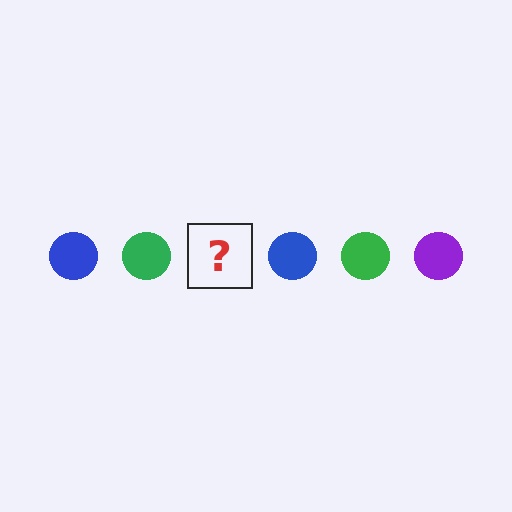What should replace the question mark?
The question mark should be replaced with a purple circle.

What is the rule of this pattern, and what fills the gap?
The rule is that the pattern cycles through blue, green, purple circles. The gap should be filled with a purple circle.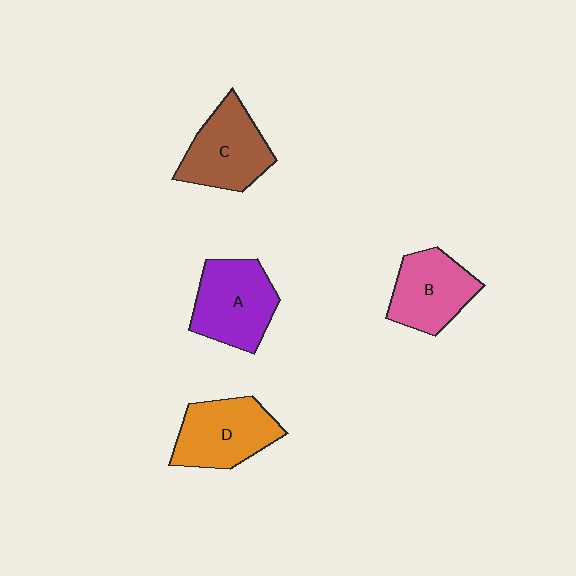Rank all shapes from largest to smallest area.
From largest to smallest: A (purple), D (orange), C (brown), B (pink).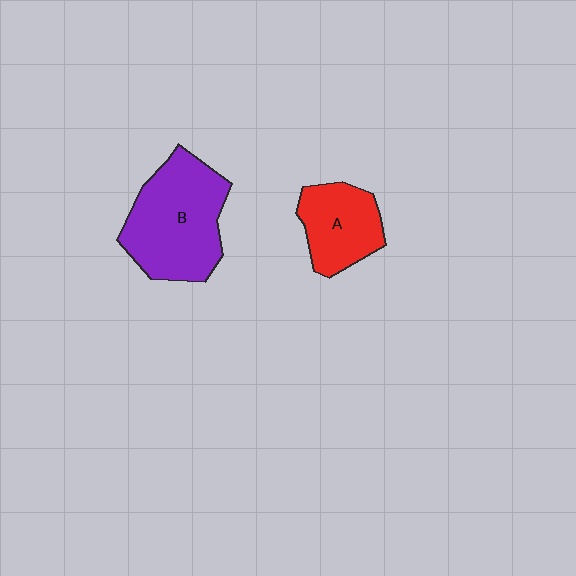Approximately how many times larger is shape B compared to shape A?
Approximately 1.7 times.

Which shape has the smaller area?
Shape A (red).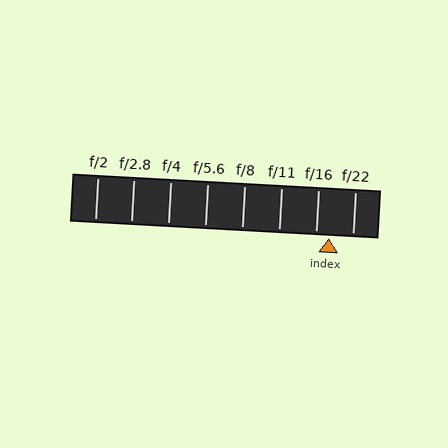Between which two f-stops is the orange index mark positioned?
The index mark is between f/16 and f/22.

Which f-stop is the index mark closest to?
The index mark is closest to f/16.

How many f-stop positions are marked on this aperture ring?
There are 8 f-stop positions marked.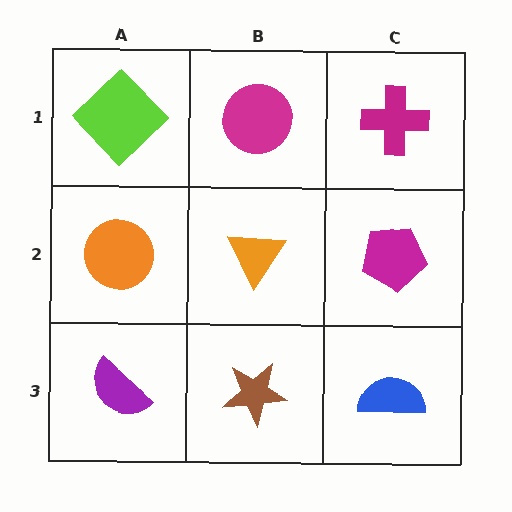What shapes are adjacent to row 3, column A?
An orange circle (row 2, column A), a brown star (row 3, column B).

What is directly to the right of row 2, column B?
A magenta pentagon.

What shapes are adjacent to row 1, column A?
An orange circle (row 2, column A), a magenta circle (row 1, column B).